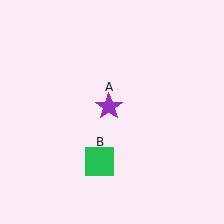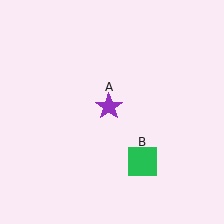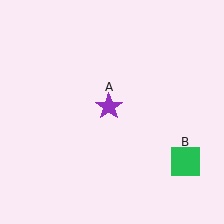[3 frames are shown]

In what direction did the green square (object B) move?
The green square (object B) moved right.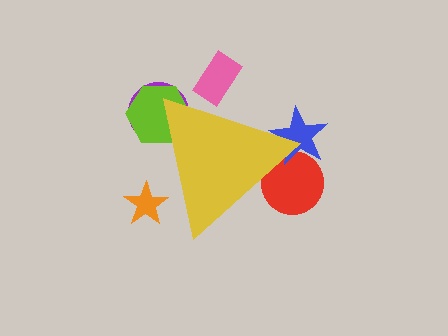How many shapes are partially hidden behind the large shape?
6 shapes are partially hidden.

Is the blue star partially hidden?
Yes, the blue star is partially hidden behind the yellow triangle.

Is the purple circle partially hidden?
Yes, the purple circle is partially hidden behind the yellow triangle.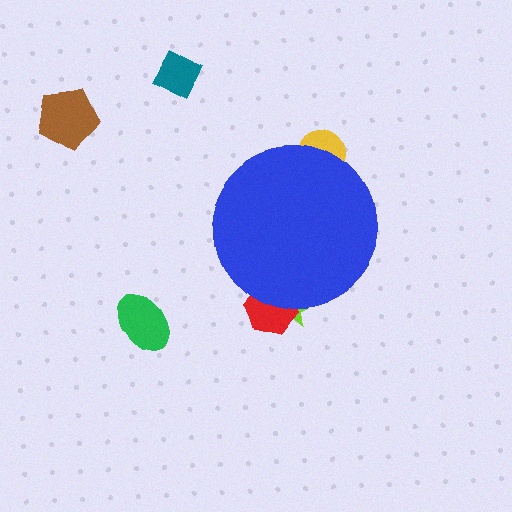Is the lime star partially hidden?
Yes, the lime star is partially hidden behind the blue circle.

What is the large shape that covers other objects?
A blue circle.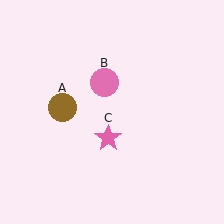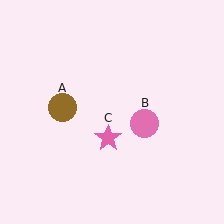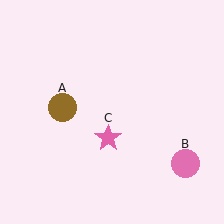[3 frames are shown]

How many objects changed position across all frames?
1 object changed position: pink circle (object B).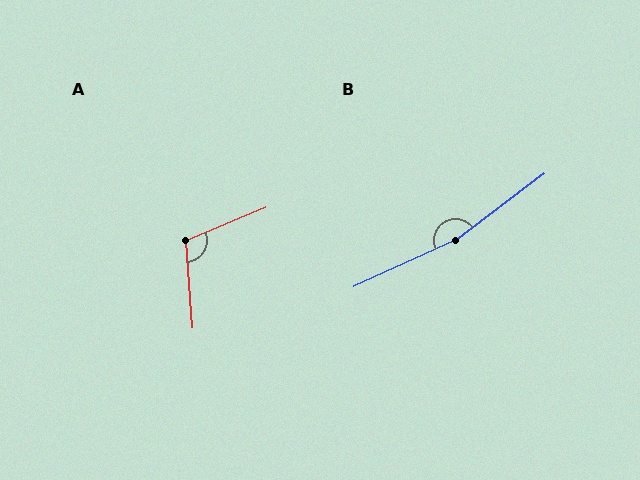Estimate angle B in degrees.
Approximately 168 degrees.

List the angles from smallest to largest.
A (109°), B (168°).